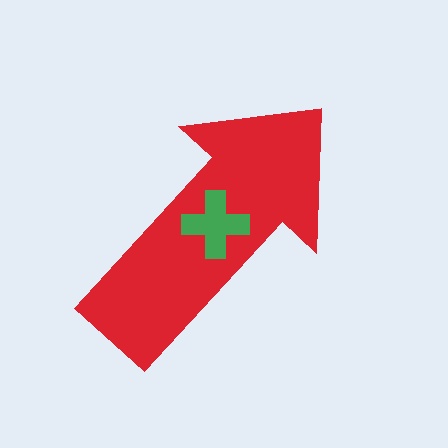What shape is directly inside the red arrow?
The green cross.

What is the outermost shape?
The red arrow.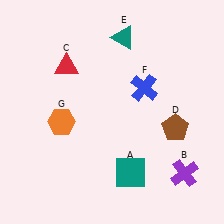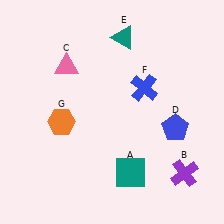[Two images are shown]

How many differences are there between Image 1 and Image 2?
There are 2 differences between the two images.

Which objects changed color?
C changed from red to pink. D changed from brown to blue.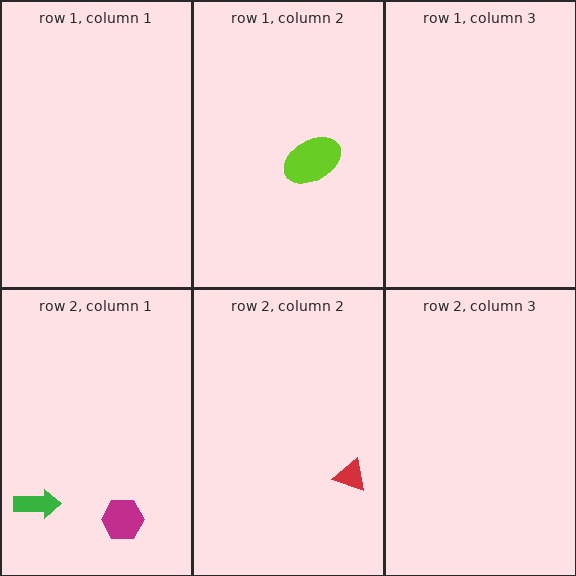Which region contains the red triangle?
The row 2, column 2 region.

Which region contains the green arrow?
The row 2, column 1 region.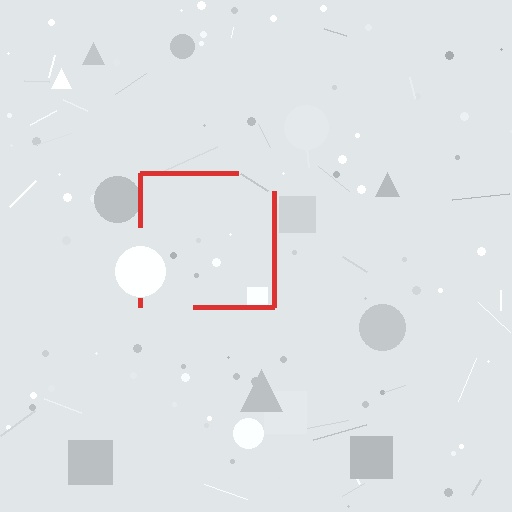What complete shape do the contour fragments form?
The contour fragments form a square.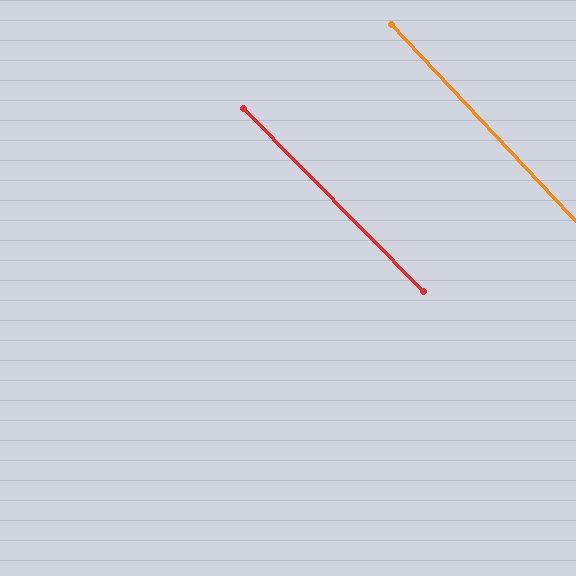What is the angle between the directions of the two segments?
Approximately 1 degree.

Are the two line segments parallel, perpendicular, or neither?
Parallel — their directions differ by only 1.4°.